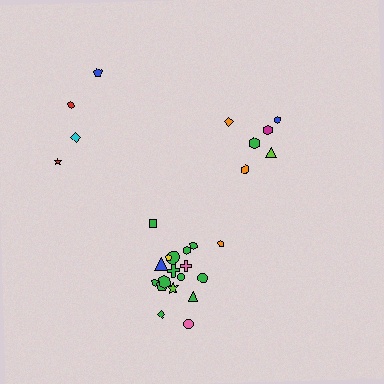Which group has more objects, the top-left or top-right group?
The top-right group.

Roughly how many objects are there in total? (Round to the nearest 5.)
Roughly 30 objects in total.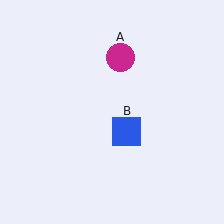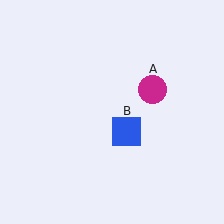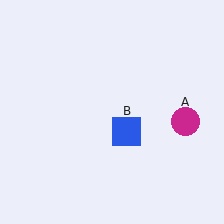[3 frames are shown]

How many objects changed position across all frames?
1 object changed position: magenta circle (object A).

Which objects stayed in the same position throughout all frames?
Blue square (object B) remained stationary.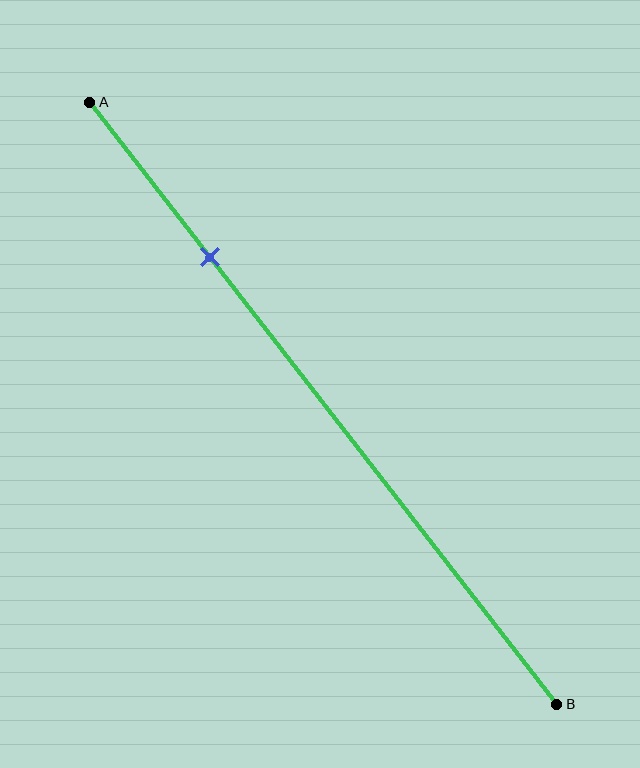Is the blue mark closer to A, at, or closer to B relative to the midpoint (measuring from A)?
The blue mark is closer to point A than the midpoint of segment AB.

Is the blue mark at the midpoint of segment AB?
No, the mark is at about 25% from A, not at the 50% midpoint.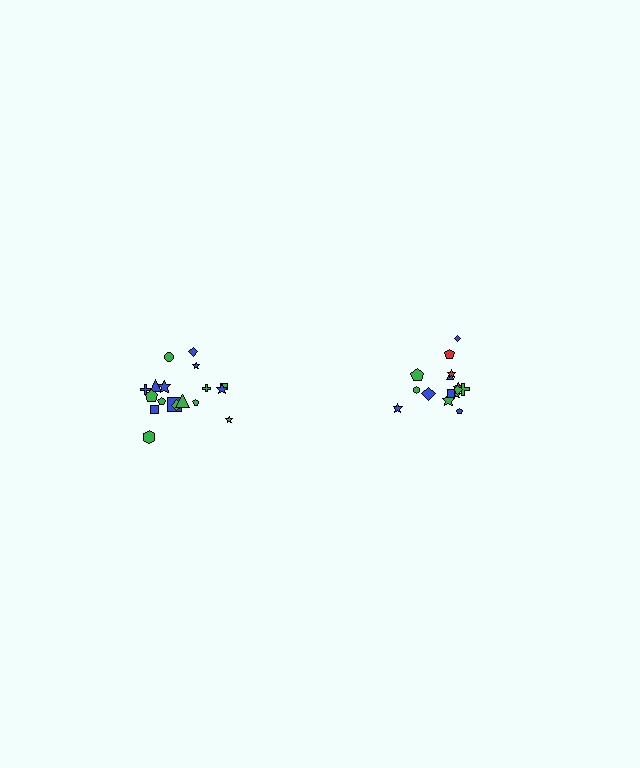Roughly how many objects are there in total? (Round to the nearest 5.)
Roughly 35 objects in total.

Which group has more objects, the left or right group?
The left group.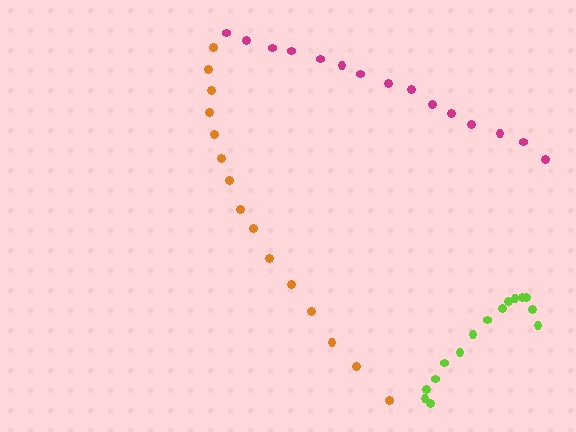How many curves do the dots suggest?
There are 3 distinct paths.